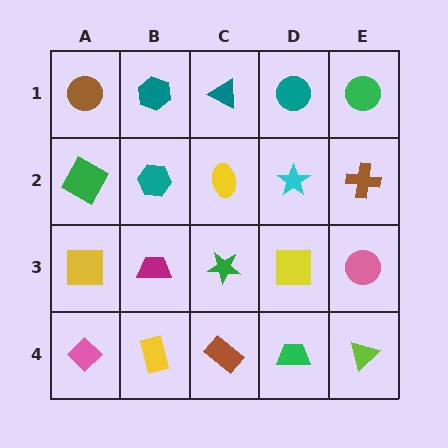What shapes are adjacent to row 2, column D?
A teal circle (row 1, column D), a yellow square (row 3, column D), a yellow ellipse (row 2, column C), a brown cross (row 2, column E).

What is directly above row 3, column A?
A green square.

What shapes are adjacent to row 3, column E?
A brown cross (row 2, column E), a lime triangle (row 4, column E), a yellow square (row 3, column D).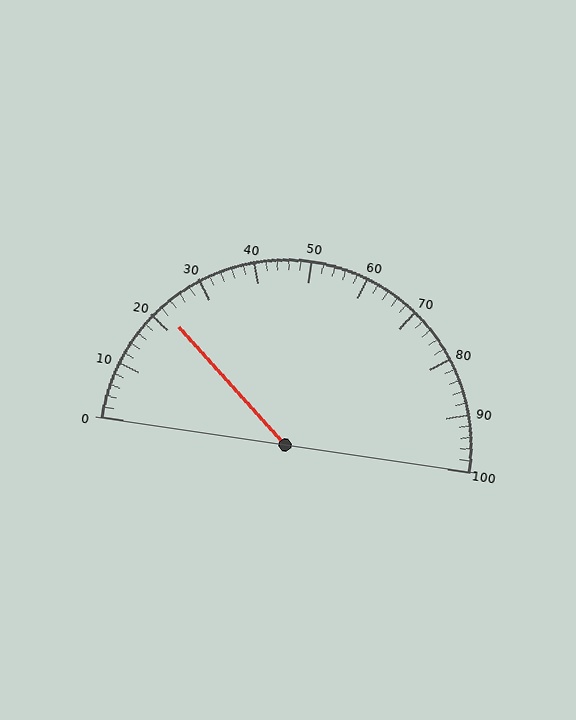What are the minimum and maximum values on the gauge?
The gauge ranges from 0 to 100.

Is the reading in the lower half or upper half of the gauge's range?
The reading is in the lower half of the range (0 to 100).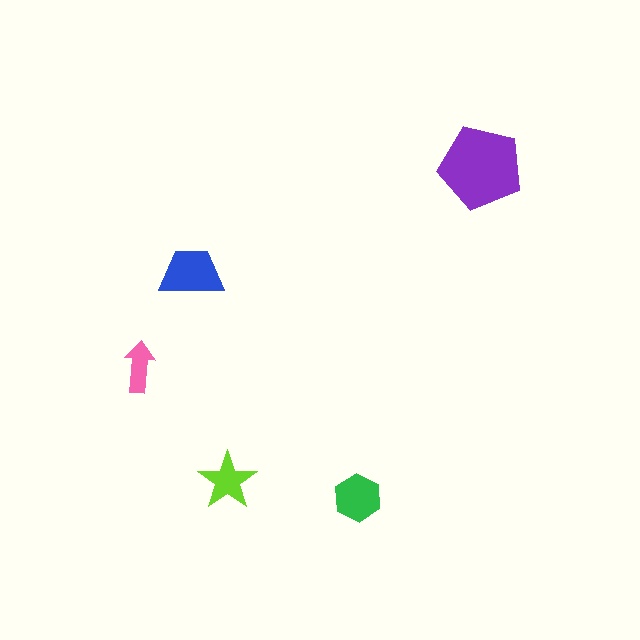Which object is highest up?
The purple pentagon is topmost.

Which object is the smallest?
The pink arrow.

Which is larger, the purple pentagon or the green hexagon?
The purple pentagon.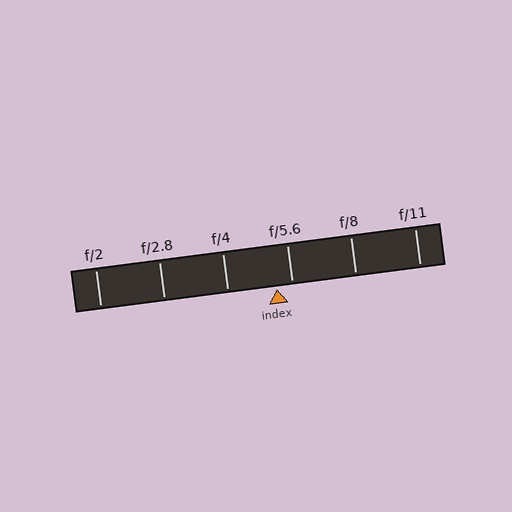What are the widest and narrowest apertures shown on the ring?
The widest aperture shown is f/2 and the narrowest is f/11.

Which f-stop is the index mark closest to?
The index mark is closest to f/5.6.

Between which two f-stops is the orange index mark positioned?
The index mark is between f/4 and f/5.6.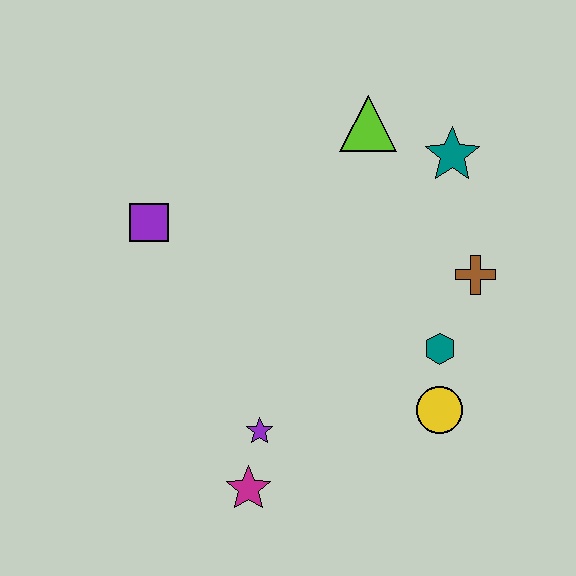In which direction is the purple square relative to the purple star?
The purple square is above the purple star.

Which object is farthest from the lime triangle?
The magenta star is farthest from the lime triangle.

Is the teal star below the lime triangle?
Yes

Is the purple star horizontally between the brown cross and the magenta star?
Yes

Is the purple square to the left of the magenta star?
Yes